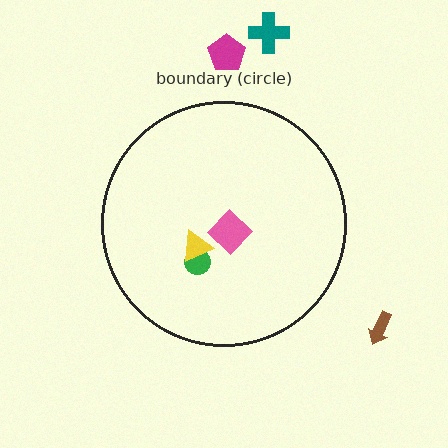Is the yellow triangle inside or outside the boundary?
Inside.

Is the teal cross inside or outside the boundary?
Outside.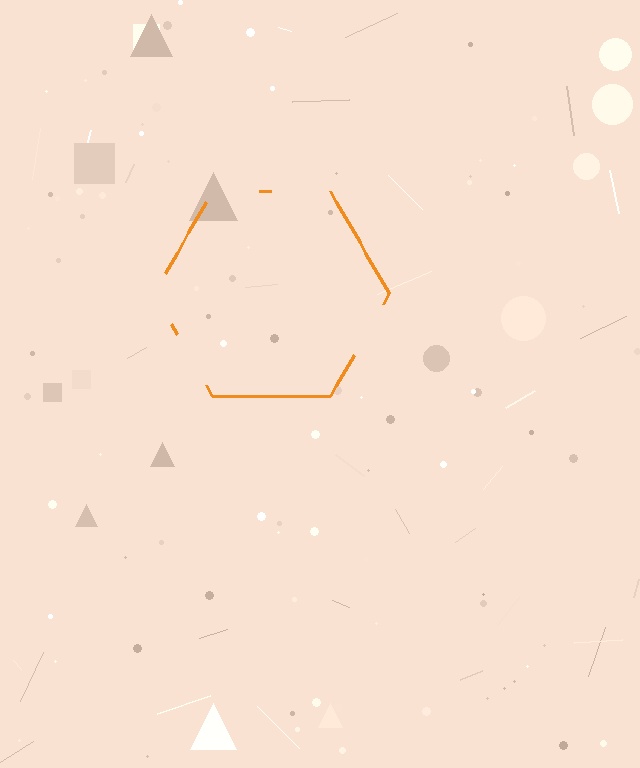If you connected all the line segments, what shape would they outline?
They would outline a hexagon.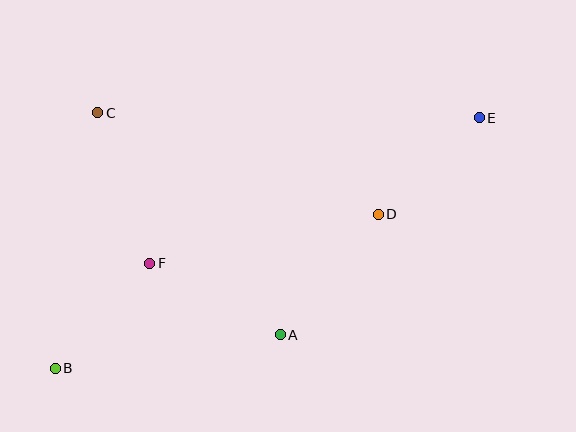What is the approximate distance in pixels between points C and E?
The distance between C and E is approximately 382 pixels.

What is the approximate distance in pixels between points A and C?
The distance between A and C is approximately 287 pixels.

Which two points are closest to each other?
Points D and E are closest to each other.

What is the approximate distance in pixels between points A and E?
The distance between A and E is approximately 295 pixels.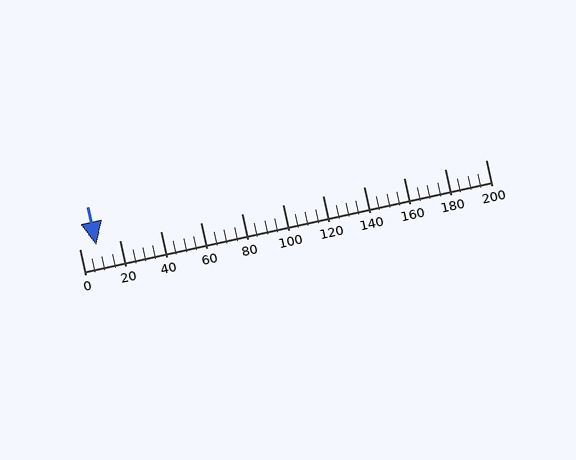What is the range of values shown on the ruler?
The ruler shows values from 0 to 200.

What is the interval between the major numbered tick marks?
The major tick marks are spaced 20 units apart.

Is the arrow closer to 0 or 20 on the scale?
The arrow is closer to 0.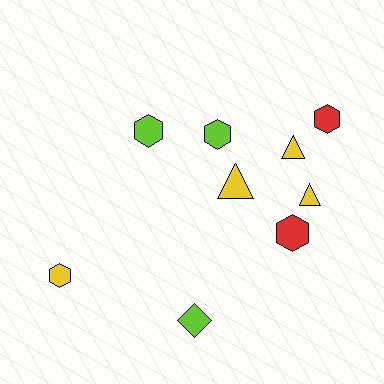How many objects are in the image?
There are 9 objects.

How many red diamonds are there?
There are no red diamonds.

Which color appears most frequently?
Yellow, with 4 objects.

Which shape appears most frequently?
Hexagon, with 5 objects.